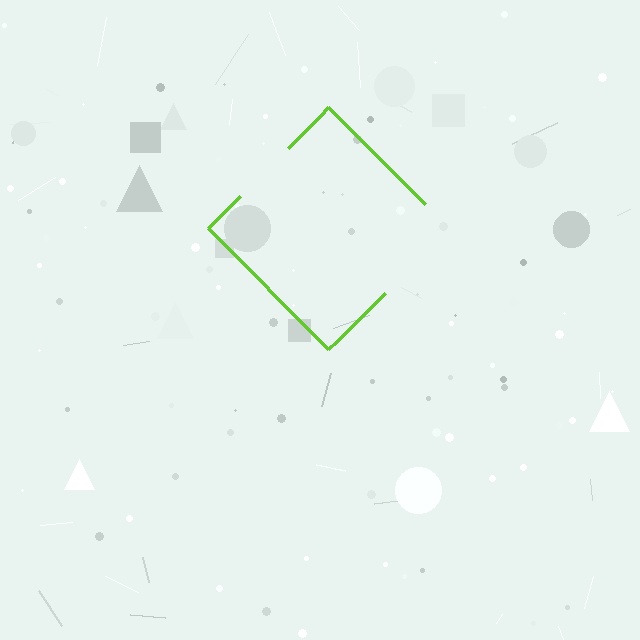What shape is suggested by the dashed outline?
The dashed outline suggests a diamond.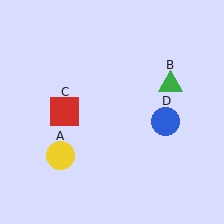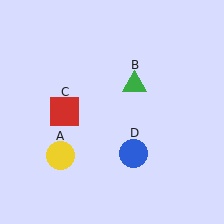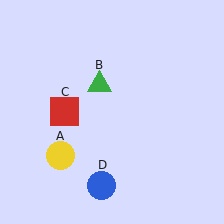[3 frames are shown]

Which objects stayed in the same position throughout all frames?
Yellow circle (object A) and red square (object C) remained stationary.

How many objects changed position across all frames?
2 objects changed position: green triangle (object B), blue circle (object D).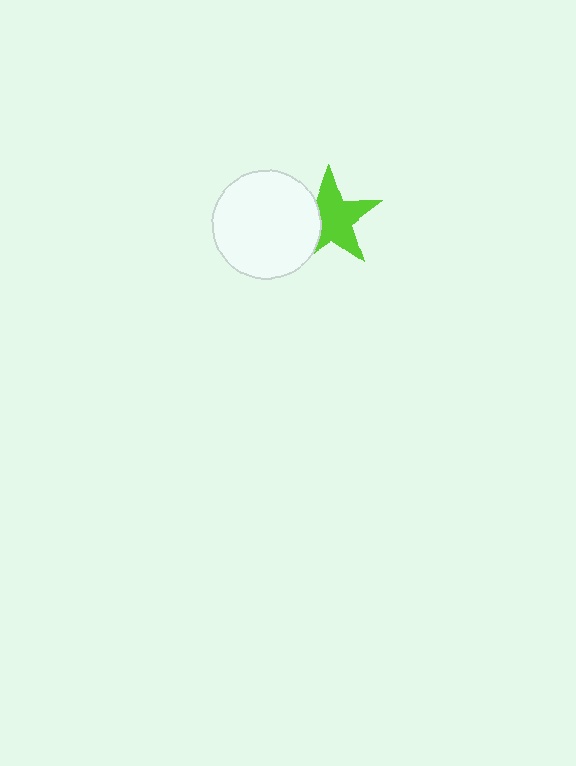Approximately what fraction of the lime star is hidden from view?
Roughly 30% of the lime star is hidden behind the white circle.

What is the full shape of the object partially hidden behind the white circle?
The partially hidden object is a lime star.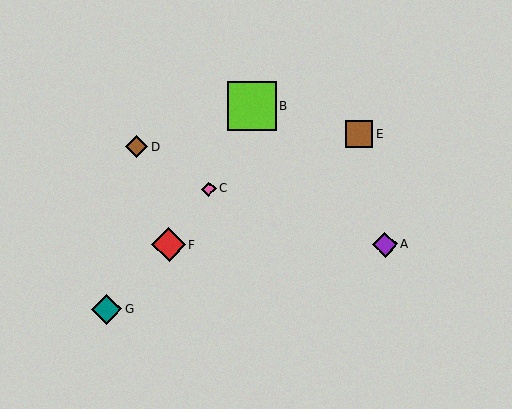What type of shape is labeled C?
Shape C is a pink diamond.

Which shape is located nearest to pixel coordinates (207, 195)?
The pink diamond (labeled C) at (209, 189) is nearest to that location.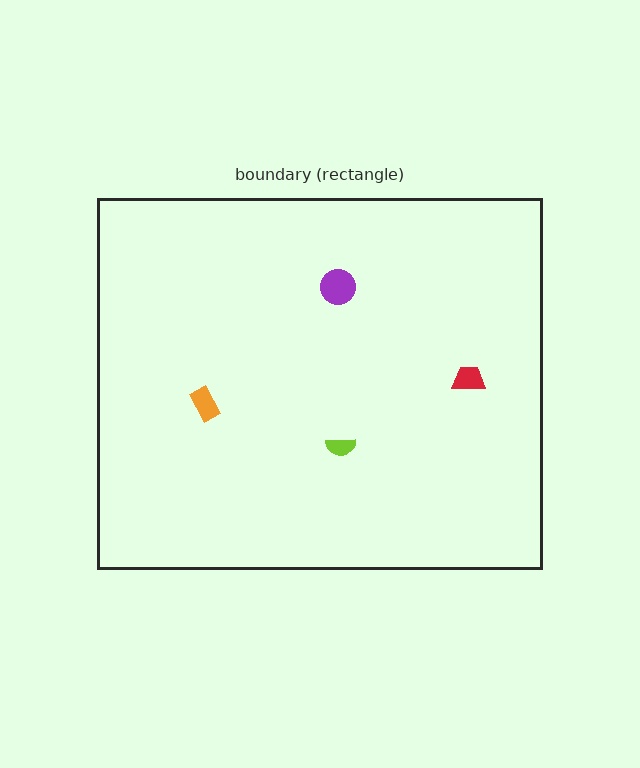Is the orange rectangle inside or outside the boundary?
Inside.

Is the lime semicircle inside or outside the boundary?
Inside.